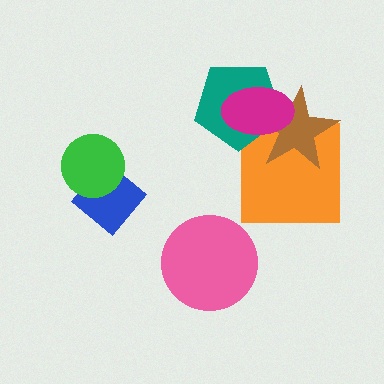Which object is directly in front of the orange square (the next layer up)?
The teal pentagon is directly in front of the orange square.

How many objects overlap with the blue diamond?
1 object overlaps with the blue diamond.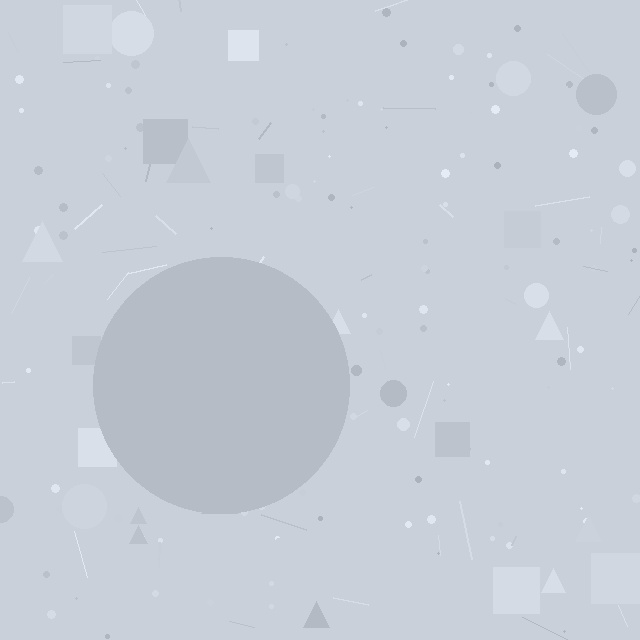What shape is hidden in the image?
A circle is hidden in the image.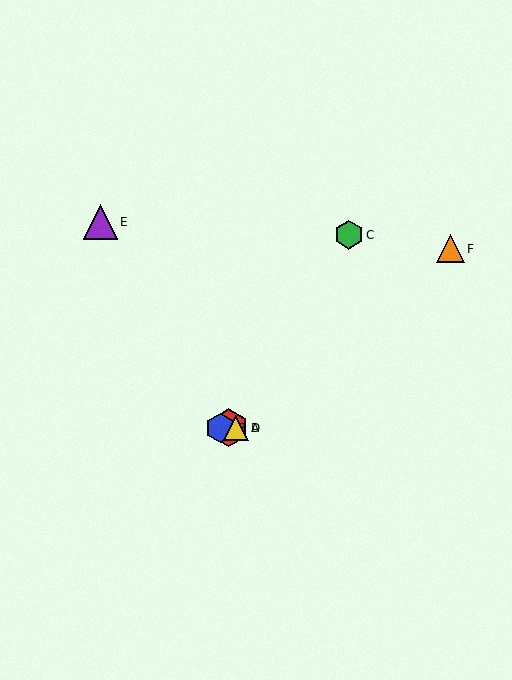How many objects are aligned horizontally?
3 objects (A, B, D) are aligned horizontally.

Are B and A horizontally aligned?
Yes, both are at y≈428.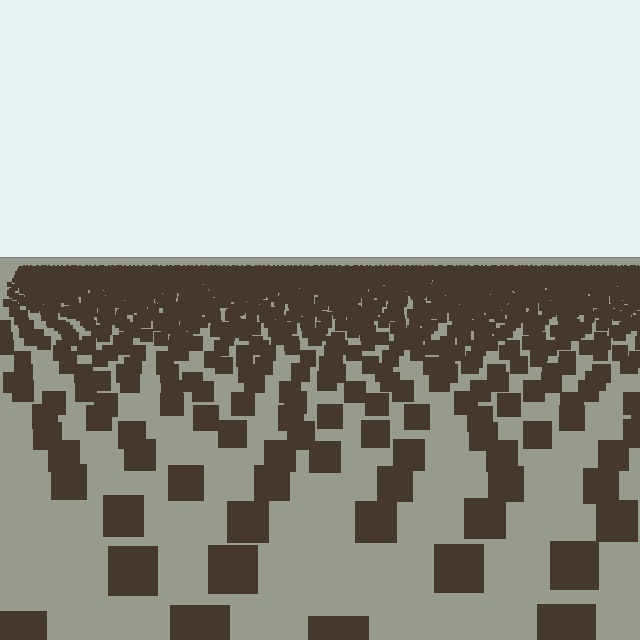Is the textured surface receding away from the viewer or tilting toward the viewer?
The surface is receding away from the viewer. Texture elements get smaller and denser toward the top.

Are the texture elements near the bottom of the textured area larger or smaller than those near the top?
Larger. Near the bottom, elements are closer to the viewer and appear at a bigger on-screen size.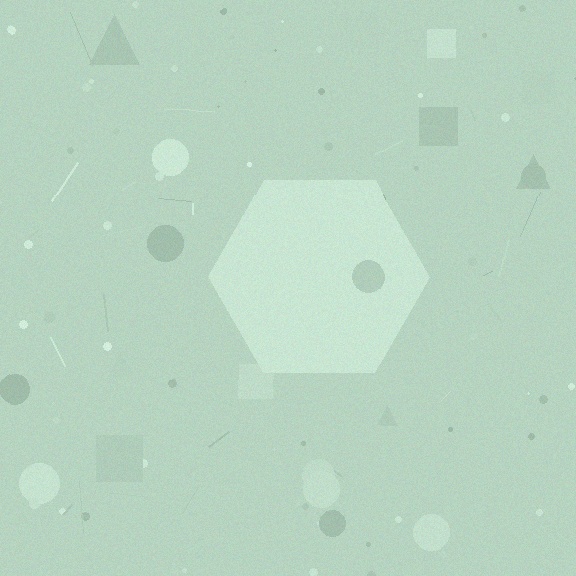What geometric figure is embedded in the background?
A hexagon is embedded in the background.